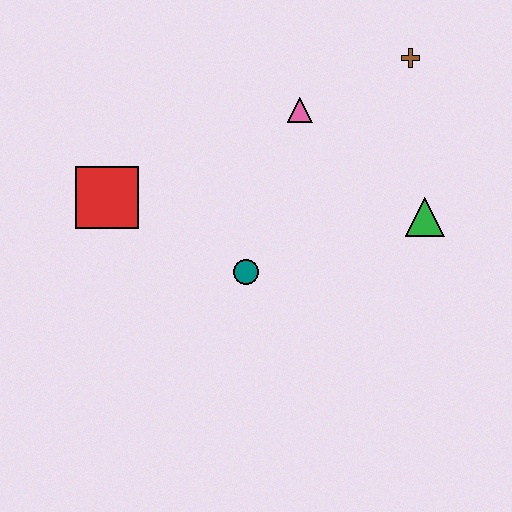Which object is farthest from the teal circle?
The brown cross is farthest from the teal circle.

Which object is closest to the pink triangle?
The brown cross is closest to the pink triangle.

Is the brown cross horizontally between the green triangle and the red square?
Yes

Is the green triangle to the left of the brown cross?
No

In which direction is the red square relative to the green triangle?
The red square is to the left of the green triangle.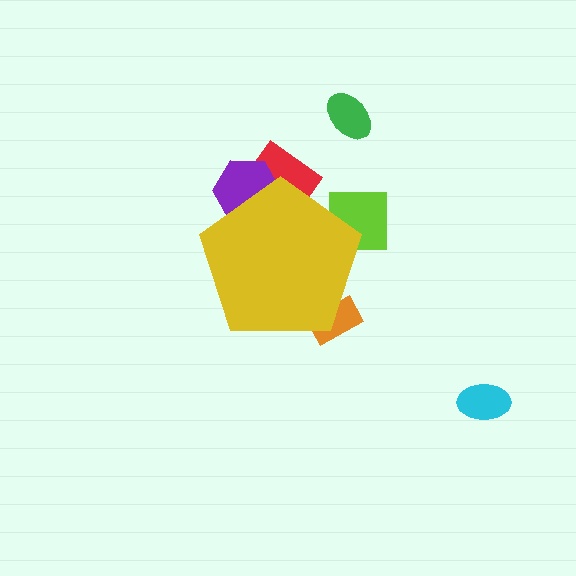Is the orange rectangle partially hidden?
Yes, the orange rectangle is partially hidden behind the yellow pentagon.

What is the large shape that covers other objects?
A yellow pentagon.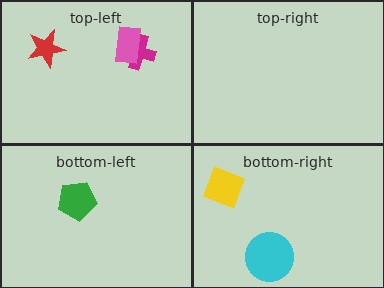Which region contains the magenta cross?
The top-left region.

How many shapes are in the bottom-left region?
1.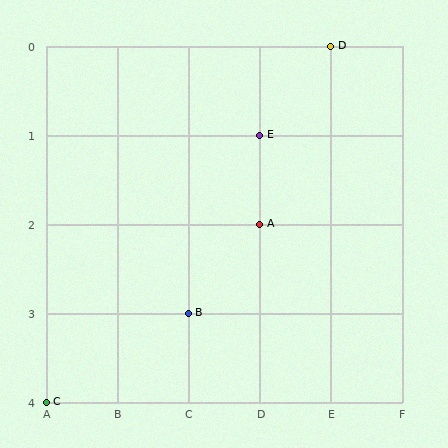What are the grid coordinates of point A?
Point A is at grid coordinates (D, 2).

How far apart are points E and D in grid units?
Points E and D are 1 column and 1 row apart (about 1.4 grid units diagonally).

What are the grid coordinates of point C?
Point C is at grid coordinates (A, 4).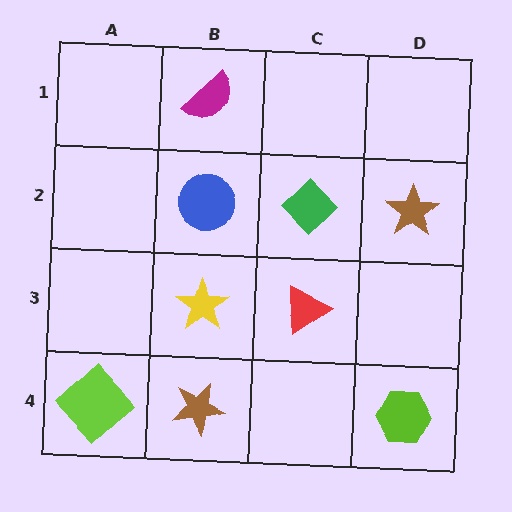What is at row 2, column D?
A brown star.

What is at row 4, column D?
A lime hexagon.